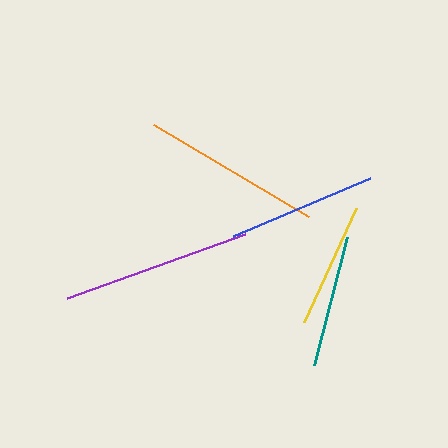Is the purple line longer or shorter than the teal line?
The purple line is longer than the teal line.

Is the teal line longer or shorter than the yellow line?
The teal line is longer than the yellow line.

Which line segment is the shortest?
The yellow line is the shortest at approximately 125 pixels.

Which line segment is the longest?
The purple line is the longest at approximately 189 pixels.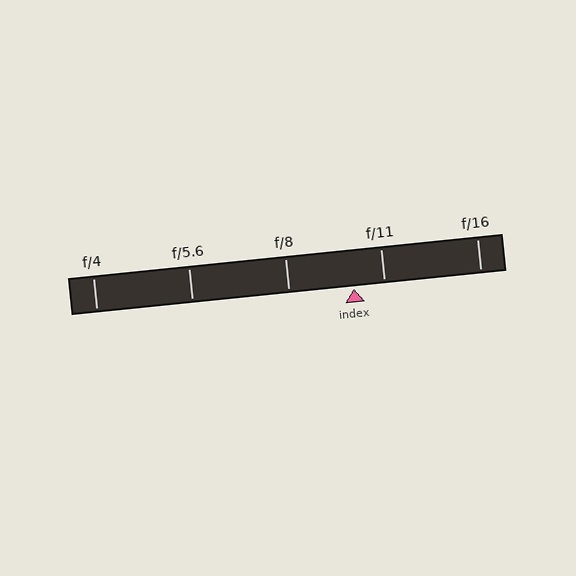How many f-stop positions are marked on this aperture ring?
There are 5 f-stop positions marked.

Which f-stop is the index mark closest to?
The index mark is closest to f/11.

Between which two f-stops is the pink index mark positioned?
The index mark is between f/8 and f/11.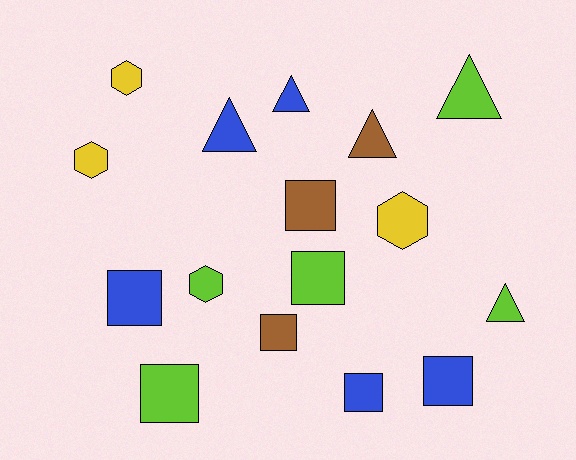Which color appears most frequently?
Blue, with 5 objects.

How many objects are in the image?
There are 16 objects.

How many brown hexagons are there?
There are no brown hexagons.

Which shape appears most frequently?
Square, with 7 objects.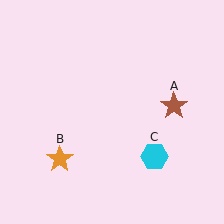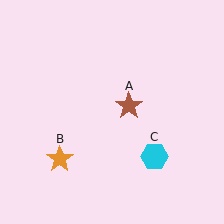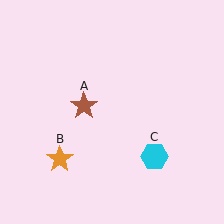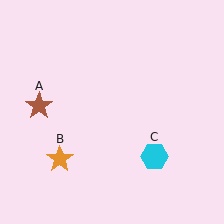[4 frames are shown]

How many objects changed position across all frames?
1 object changed position: brown star (object A).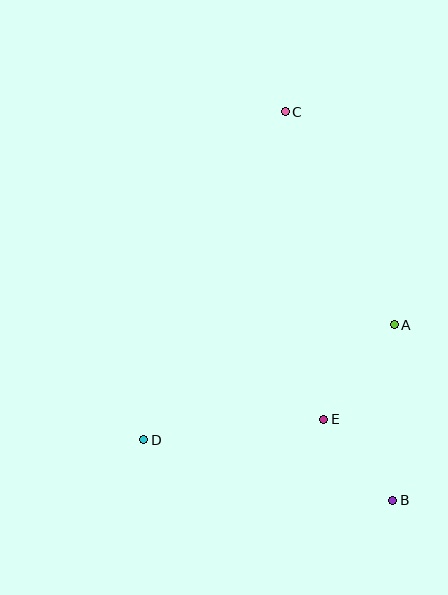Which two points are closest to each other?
Points B and E are closest to each other.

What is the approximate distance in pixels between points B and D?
The distance between B and D is approximately 256 pixels.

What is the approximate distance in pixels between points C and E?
The distance between C and E is approximately 310 pixels.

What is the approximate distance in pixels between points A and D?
The distance between A and D is approximately 275 pixels.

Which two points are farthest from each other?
Points B and C are farthest from each other.